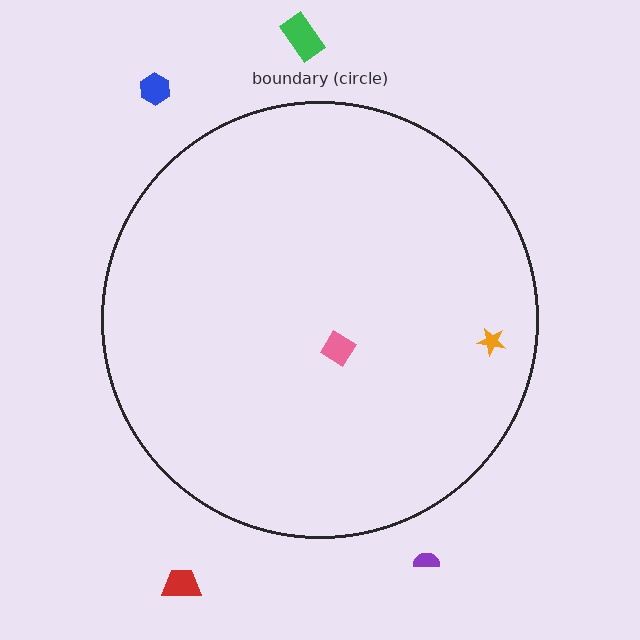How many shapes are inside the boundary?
2 inside, 4 outside.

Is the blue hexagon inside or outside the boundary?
Outside.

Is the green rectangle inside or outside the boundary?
Outside.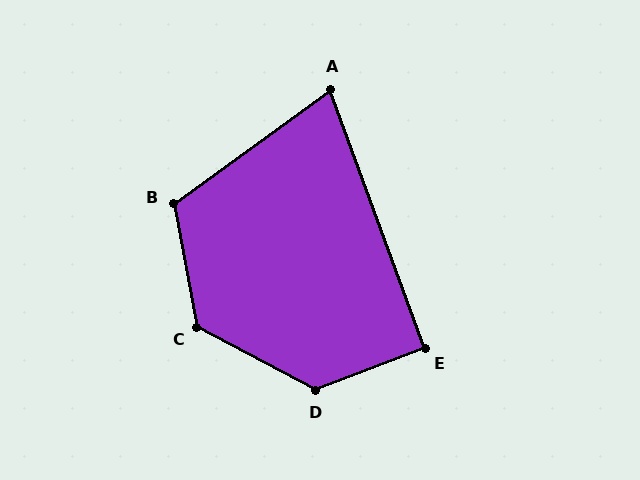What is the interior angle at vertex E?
Approximately 91 degrees (approximately right).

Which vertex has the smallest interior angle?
A, at approximately 74 degrees.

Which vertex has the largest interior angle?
D, at approximately 131 degrees.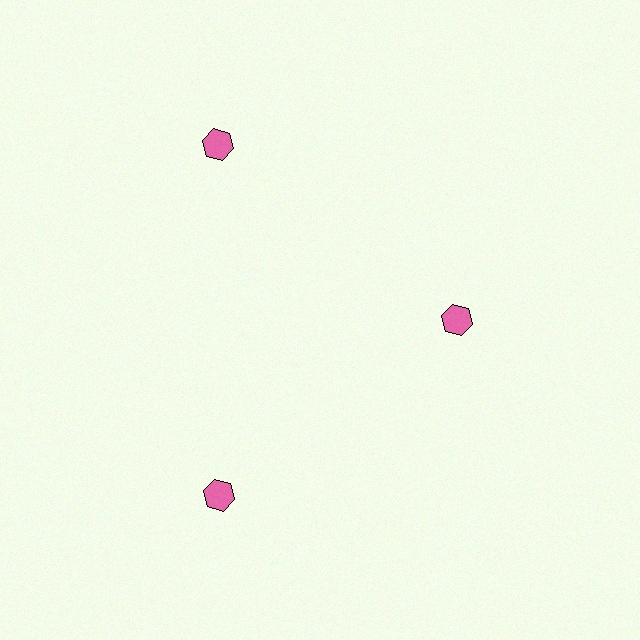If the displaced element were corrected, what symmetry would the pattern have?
It would have 3-fold rotational symmetry — the pattern would map onto itself every 120 degrees.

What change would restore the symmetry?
The symmetry would be restored by moving it outward, back onto the ring so that all 3 hexagons sit at equal angles and equal distance from the center.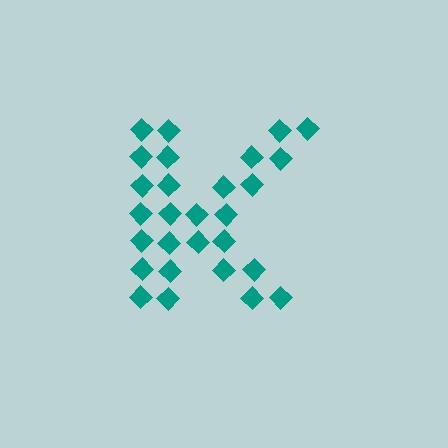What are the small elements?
The small elements are diamonds.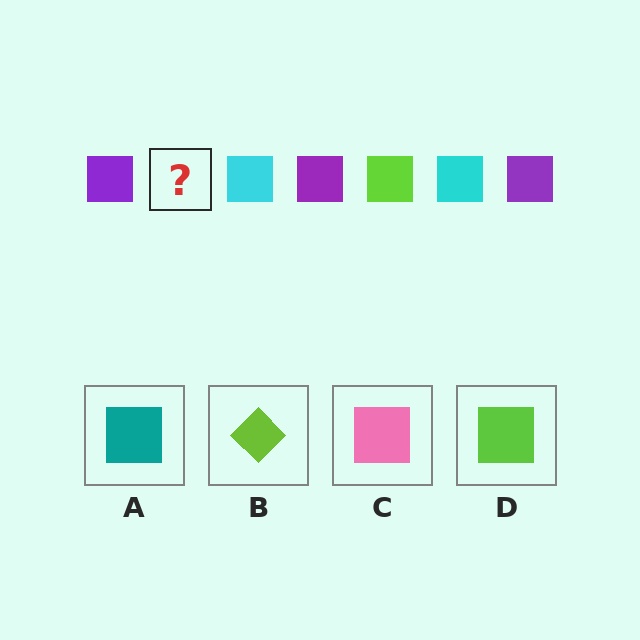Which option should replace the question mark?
Option D.